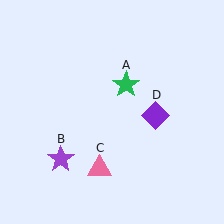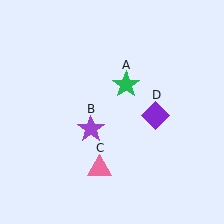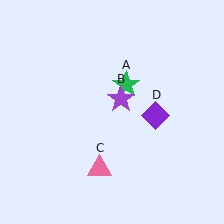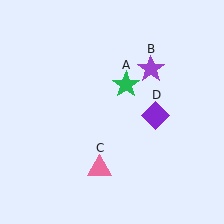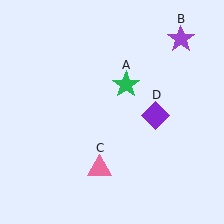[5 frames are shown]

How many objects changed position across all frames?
1 object changed position: purple star (object B).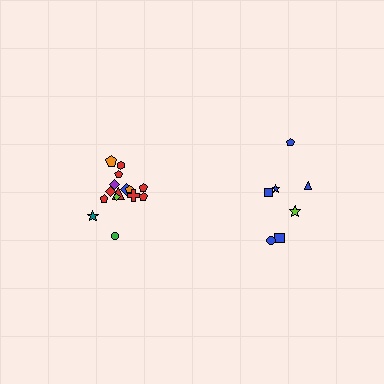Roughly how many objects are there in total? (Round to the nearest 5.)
Roughly 20 objects in total.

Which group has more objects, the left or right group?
The left group.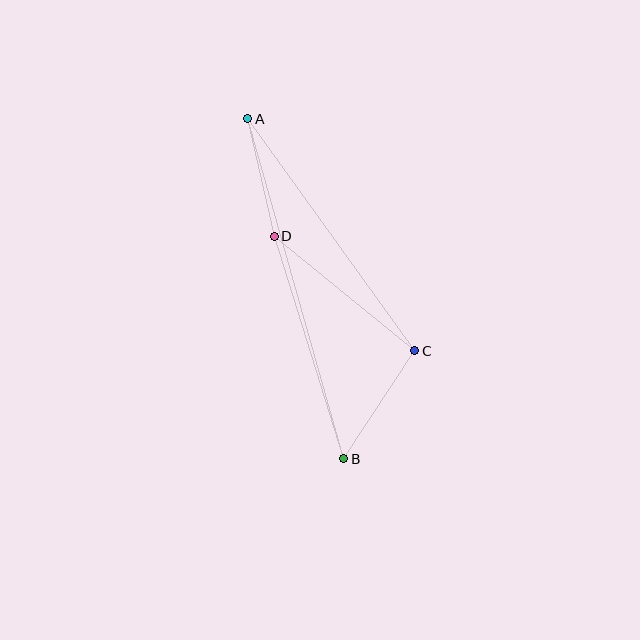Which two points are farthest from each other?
Points A and B are farthest from each other.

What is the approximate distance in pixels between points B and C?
The distance between B and C is approximately 129 pixels.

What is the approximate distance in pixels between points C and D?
The distance between C and D is approximately 181 pixels.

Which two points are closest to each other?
Points A and D are closest to each other.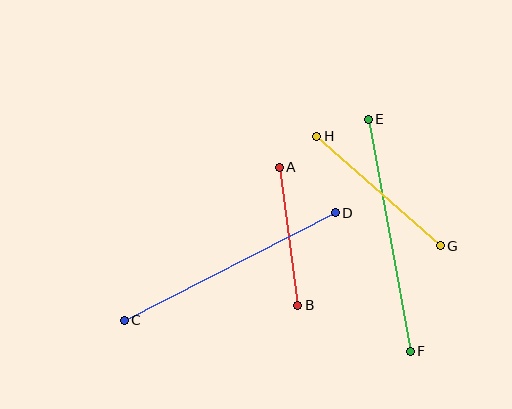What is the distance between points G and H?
The distance is approximately 165 pixels.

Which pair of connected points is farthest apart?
Points C and D are farthest apart.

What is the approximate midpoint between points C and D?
The midpoint is at approximately (230, 267) pixels.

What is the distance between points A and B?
The distance is approximately 139 pixels.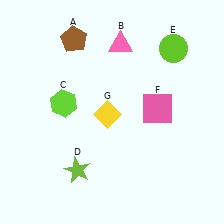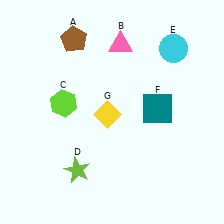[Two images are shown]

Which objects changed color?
E changed from lime to cyan. F changed from pink to teal.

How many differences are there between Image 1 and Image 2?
There are 2 differences between the two images.